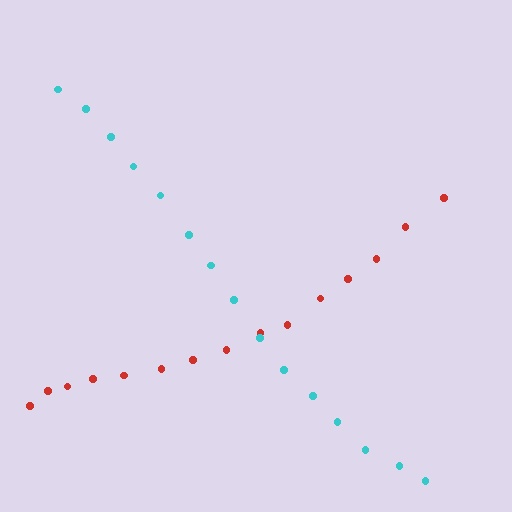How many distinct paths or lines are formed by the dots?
There are 2 distinct paths.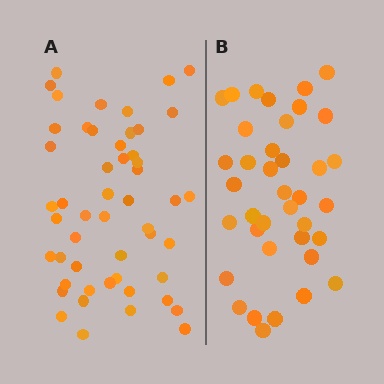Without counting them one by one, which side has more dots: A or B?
Region A (the left region) has more dots.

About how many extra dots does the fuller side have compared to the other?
Region A has approximately 15 more dots than region B.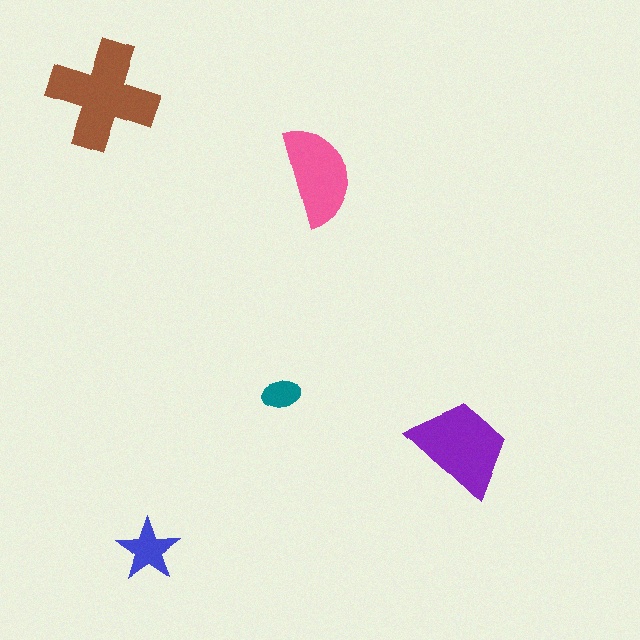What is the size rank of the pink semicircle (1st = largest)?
3rd.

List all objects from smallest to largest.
The teal ellipse, the blue star, the pink semicircle, the purple trapezoid, the brown cross.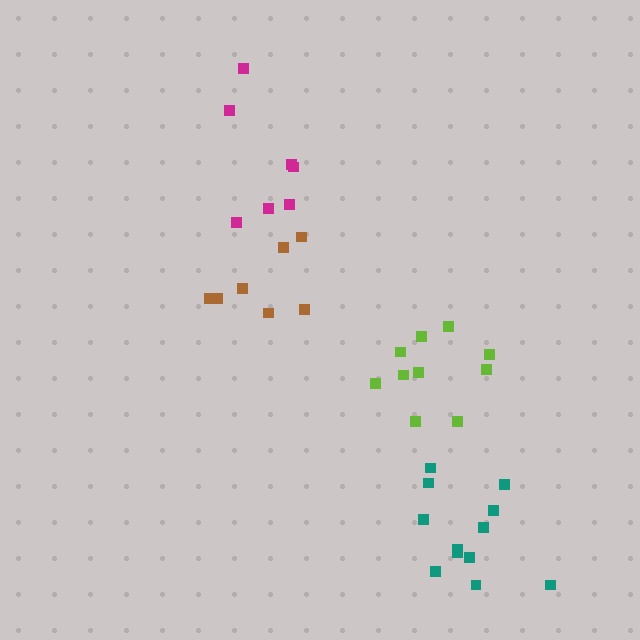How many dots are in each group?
Group 1: 10 dots, Group 2: 12 dots, Group 3: 7 dots, Group 4: 7 dots (36 total).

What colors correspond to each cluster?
The clusters are colored: lime, teal, magenta, brown.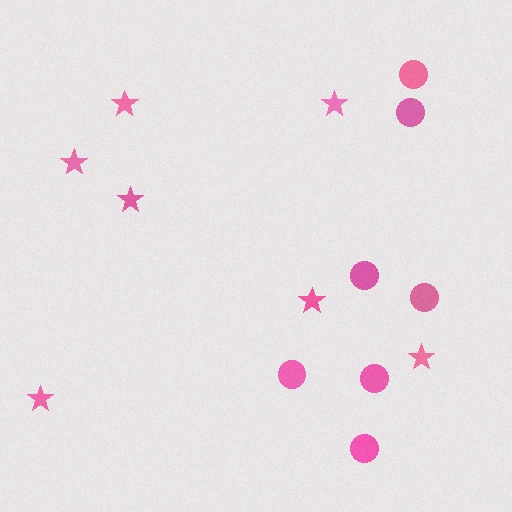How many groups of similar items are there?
There are 2 groups: one group of stars (7) and one group of circles (7).